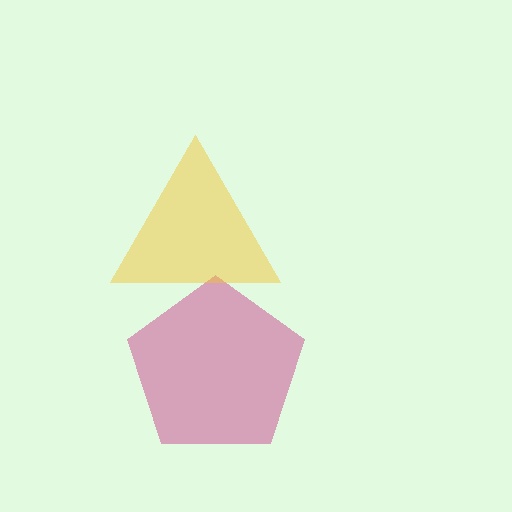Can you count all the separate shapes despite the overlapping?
Yes, there are 2 separate shapes.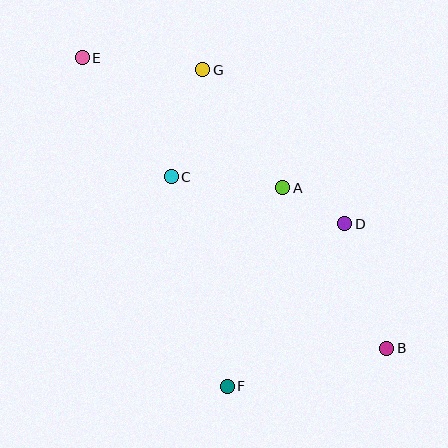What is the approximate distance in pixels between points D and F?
The distance between D and F is approximately 200 pixels.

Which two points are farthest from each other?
Points B and E are farthest from each other.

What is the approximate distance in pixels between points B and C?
The distance between B and C is approximately 276 pixels.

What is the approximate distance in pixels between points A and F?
The distance between A and F is approximately 206 pixels.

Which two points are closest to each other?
Points A and D are closest to each other.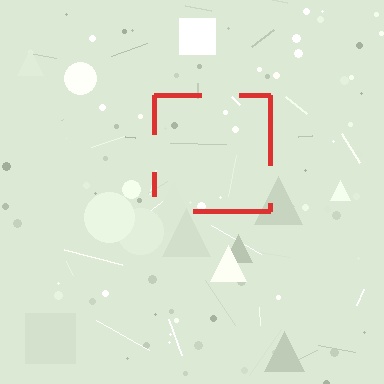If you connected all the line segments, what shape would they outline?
They would outline a square.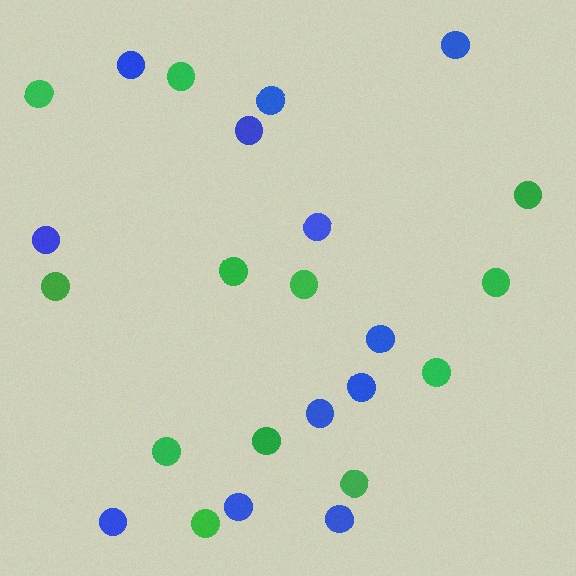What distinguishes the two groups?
There are 2 groups: one group of blue circles (12) and one group of green circles (12).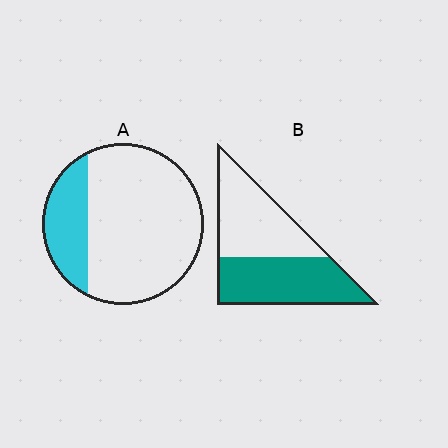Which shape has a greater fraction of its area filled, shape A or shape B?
Shape B.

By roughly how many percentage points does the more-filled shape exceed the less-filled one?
By roughly 25 percentage points (B over A).